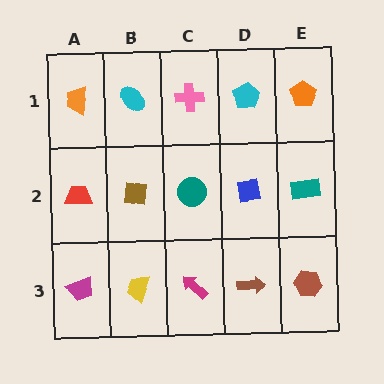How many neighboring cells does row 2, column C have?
4.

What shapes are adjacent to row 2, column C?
A pink cross (row 1, column C), a magenta arrow (row 3, column C), a brown square (row 2, column B), a blue square (row 2, column D).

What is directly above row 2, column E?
An orange pentagon.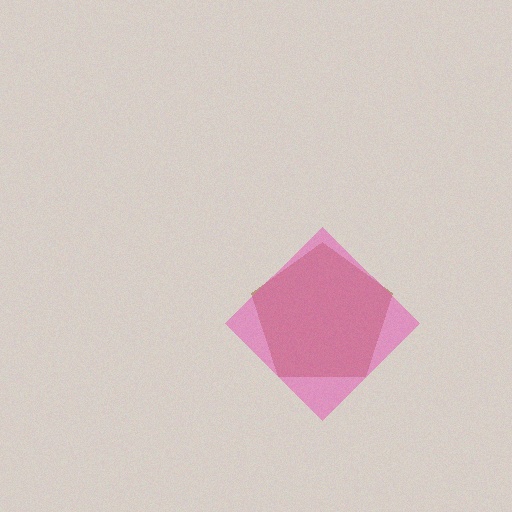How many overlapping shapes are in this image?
There are 2 overlapping shapes in the image.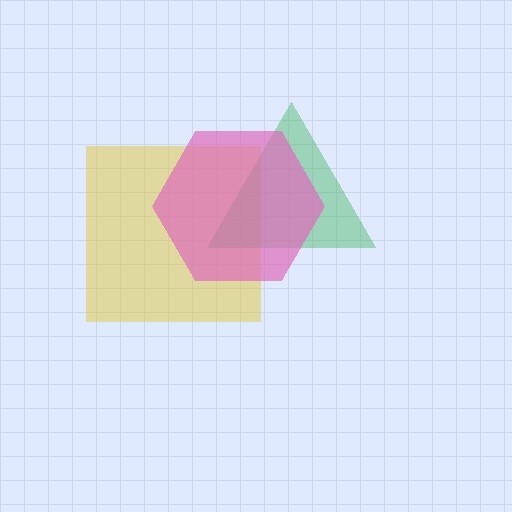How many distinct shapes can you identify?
There are 3 distinct shapes: a yellow square, a green triangle, a pink hexagon.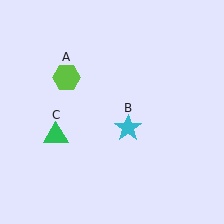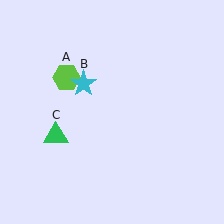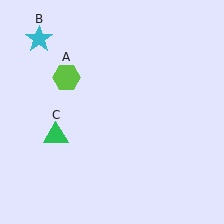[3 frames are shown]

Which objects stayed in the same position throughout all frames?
Lime hexagon (object A) and green triangle (object C) remained stationary.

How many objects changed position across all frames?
1 object changed position: cyan star (object B).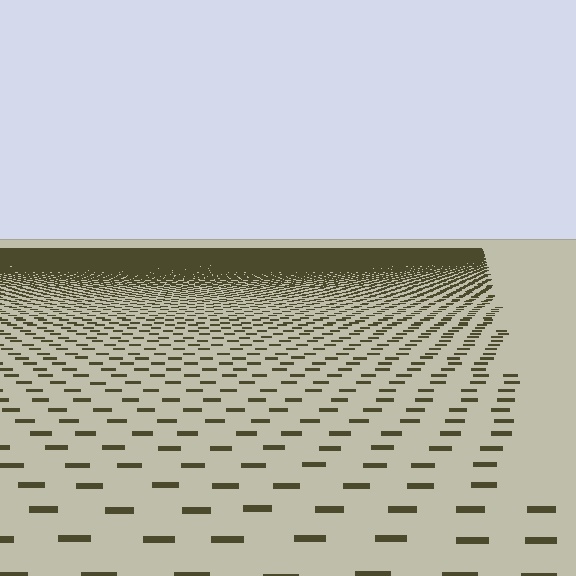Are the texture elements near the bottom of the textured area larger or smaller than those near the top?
Larger. Near the bottom, elements are closer to the viewer and appear at a bigger on-screen size.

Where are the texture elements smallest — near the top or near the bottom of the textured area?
Near the top.